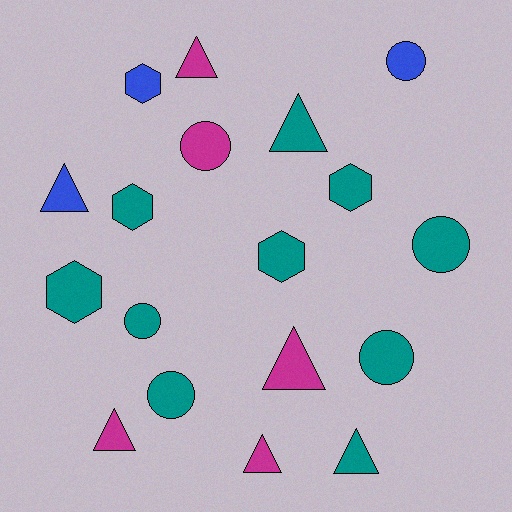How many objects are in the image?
There are 18 objects.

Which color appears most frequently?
Teal, with 10 objects.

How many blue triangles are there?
There is 1 blue triangle.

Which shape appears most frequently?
Triangle, with 7 objects.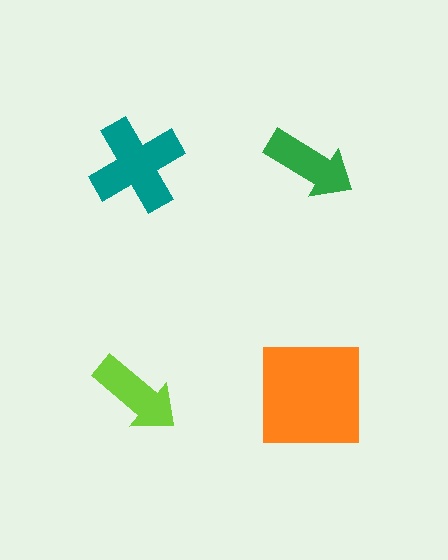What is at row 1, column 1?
A teal cross.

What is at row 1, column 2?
A green arrow.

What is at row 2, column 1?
A lime arrow.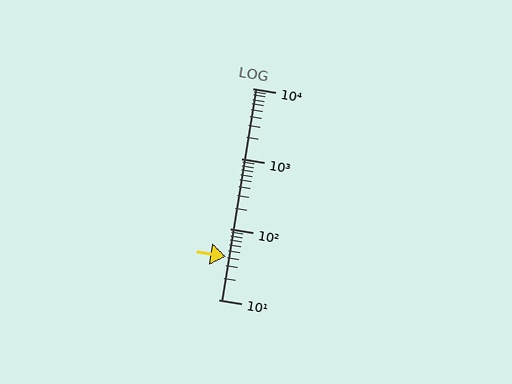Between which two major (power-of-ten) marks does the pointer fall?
The pointer is between 10 and 100.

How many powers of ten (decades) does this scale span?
The scale spans 3 decades, from 10 to 10000.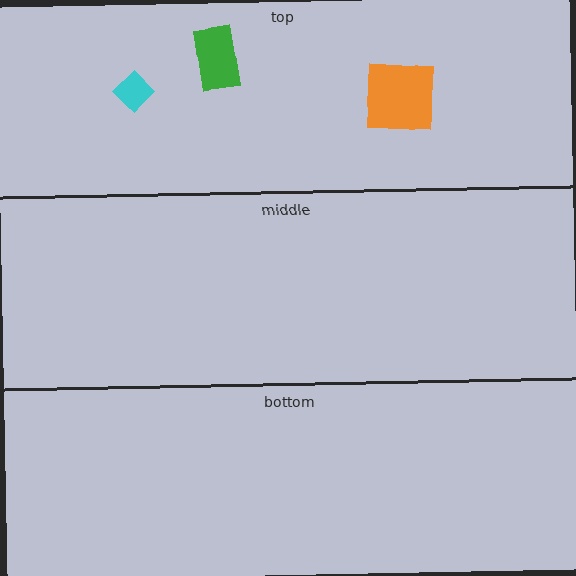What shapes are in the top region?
The orange square, the green rectangle, the cyan diamond.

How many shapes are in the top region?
3.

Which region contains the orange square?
The top region.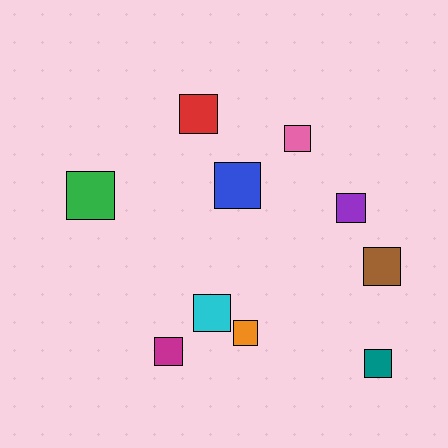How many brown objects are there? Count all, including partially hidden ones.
There is 1 brown object.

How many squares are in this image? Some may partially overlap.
There are 10 squares.